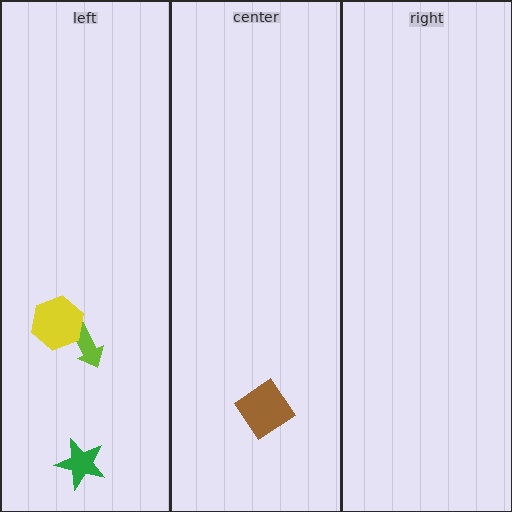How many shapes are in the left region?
3.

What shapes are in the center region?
The brown diamond.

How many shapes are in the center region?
1.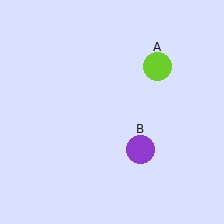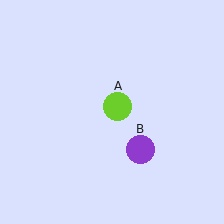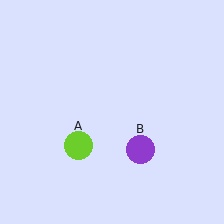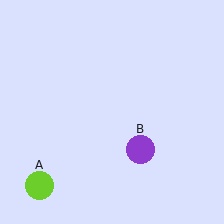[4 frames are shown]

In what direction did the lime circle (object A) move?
The lime circle (object A) moved down and to the left.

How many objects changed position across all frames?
1 object changed position: lime circle (object A).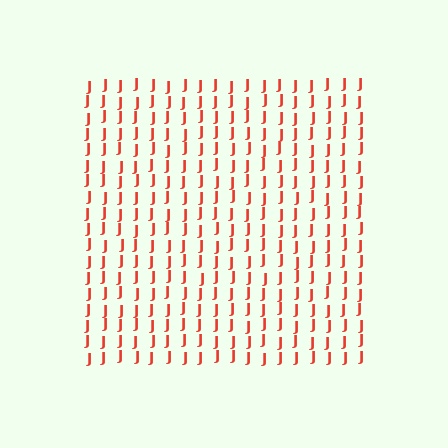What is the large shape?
The large shape is a square.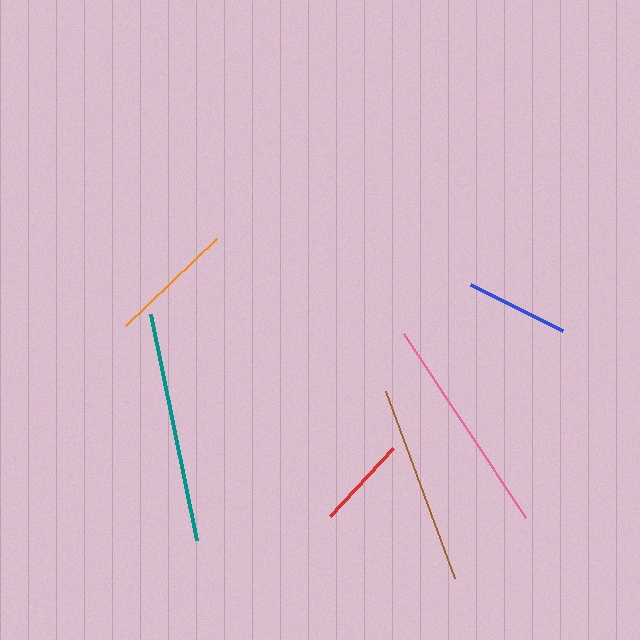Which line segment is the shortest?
The red line is the shortest at approximately 93 pixels.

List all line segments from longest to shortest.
From longest to shortest: teal, pink, brown, orange, blue, red.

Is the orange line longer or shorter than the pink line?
The pink line is longer than the orange line.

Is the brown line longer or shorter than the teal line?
The teal line is longer than the brown line.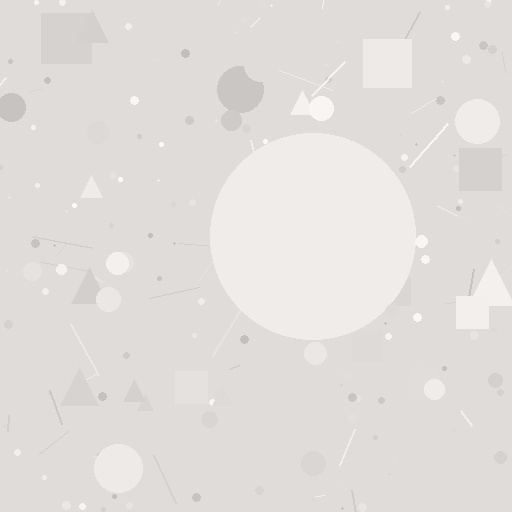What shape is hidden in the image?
A circle is hidden in the image.